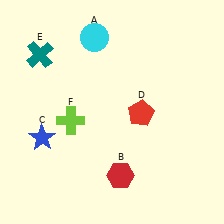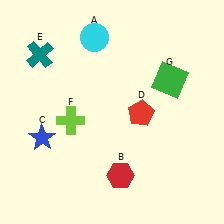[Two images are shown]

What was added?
A green square (G) was added in Image 2.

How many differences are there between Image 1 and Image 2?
There is 1 difference between the two images.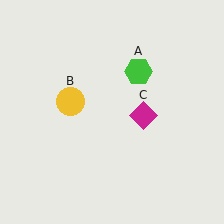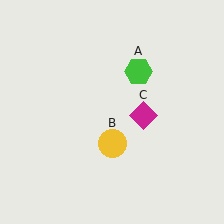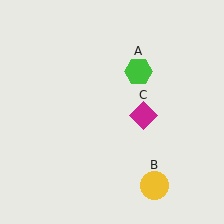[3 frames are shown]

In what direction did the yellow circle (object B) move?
The yellow circle (object B) moved down and to the right.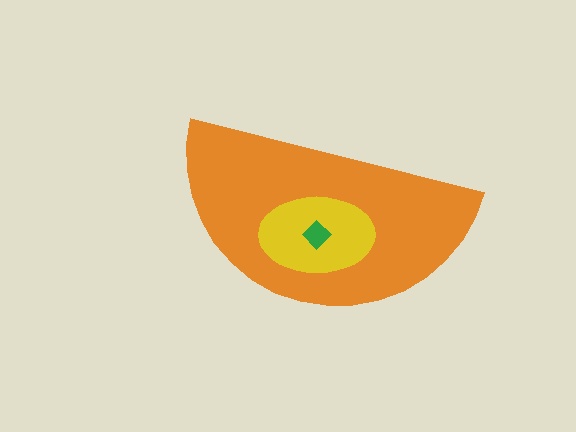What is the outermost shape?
The orange semicircle.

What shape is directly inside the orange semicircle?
The yellow ellipse.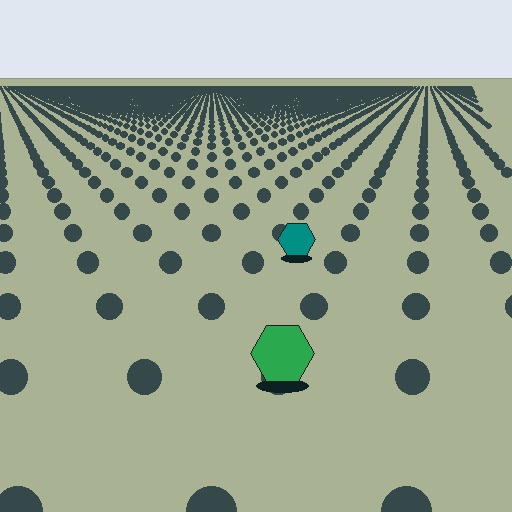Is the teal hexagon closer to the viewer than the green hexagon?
No. The green hexagon is closer — you can tell from the texture gradient: the ground texture is coarser near it.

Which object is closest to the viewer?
The green hexagon is closest. The texture marks near it are larger and more spread out.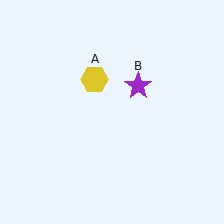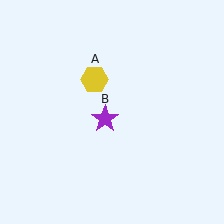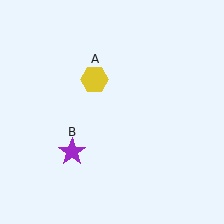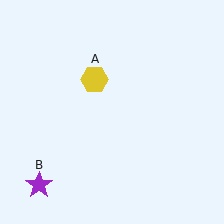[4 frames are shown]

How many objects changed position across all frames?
1 object changed position: purple star (object B).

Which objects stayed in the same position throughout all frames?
Yellow hexagon (object A) remained stationary.